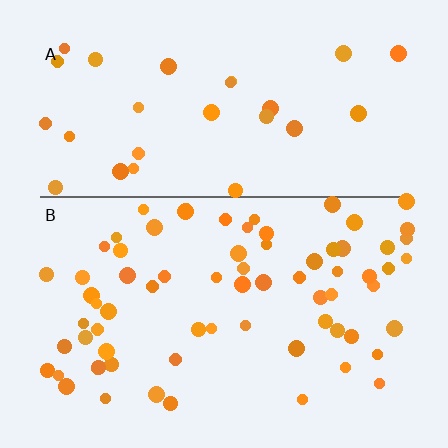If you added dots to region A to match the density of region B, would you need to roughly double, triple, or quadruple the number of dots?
Approximately double.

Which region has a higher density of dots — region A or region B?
B (the bottom).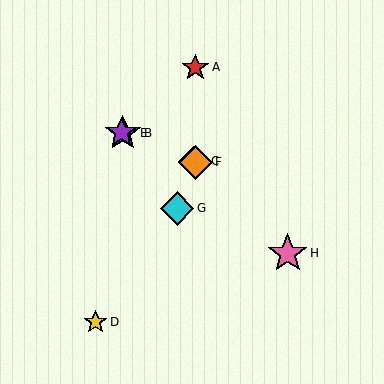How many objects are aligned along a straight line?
4 objects (B, C, E, F) are aligned along a straight line.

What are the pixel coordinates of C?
Object C is at (193, 161).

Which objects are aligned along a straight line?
Objects B, C, E, F are aligned along a straight line.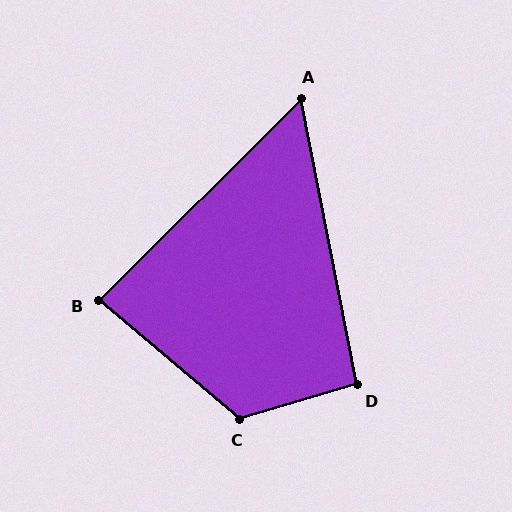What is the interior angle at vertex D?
Approximately 95 degrees (obtuse).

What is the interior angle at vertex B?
Approximately 85 degrees (acute).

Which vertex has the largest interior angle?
C, at approximately 124 degrees.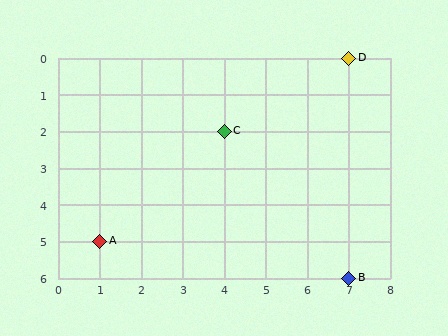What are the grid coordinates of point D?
Point D is at grid coordinates (7, 0).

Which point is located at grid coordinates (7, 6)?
Point B is at (7, 6).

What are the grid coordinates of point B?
Point B is at grid coordinates (7, 6).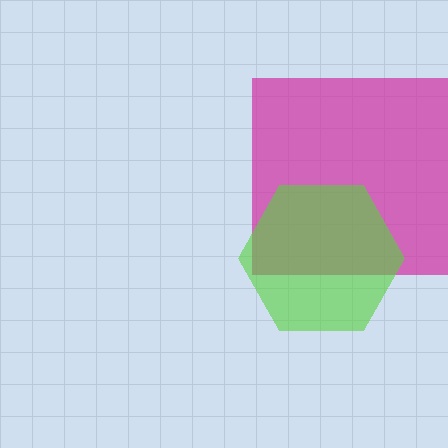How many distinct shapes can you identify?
There are 2 distinct shapes: a magenta square, a lime hexagon.